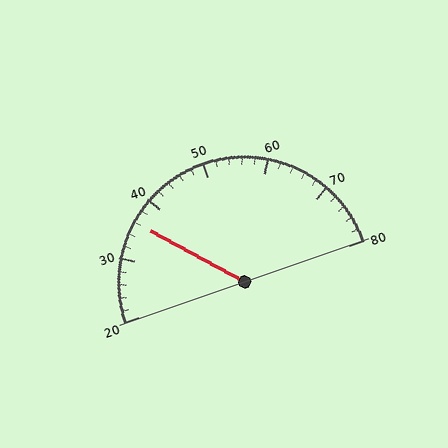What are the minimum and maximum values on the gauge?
The gauge ranges from 20 to 80.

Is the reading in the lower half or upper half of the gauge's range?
The reading is in the lower half of the range (20 to 80).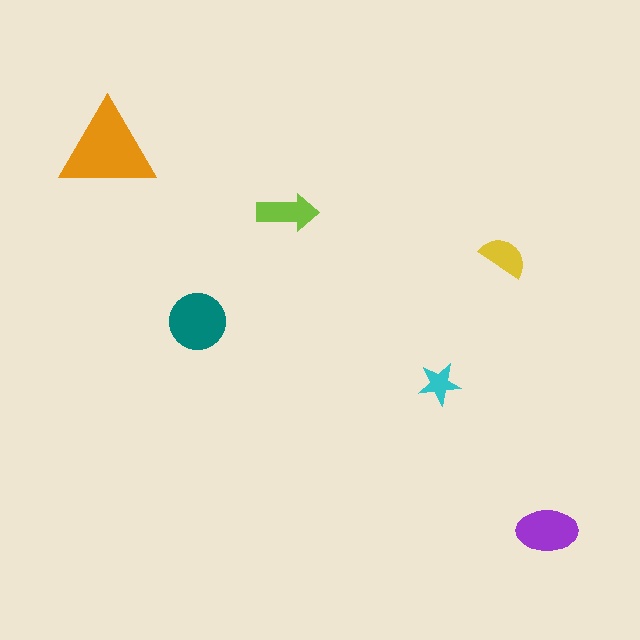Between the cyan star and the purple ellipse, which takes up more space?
The purple ellipse.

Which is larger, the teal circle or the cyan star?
The teal circle.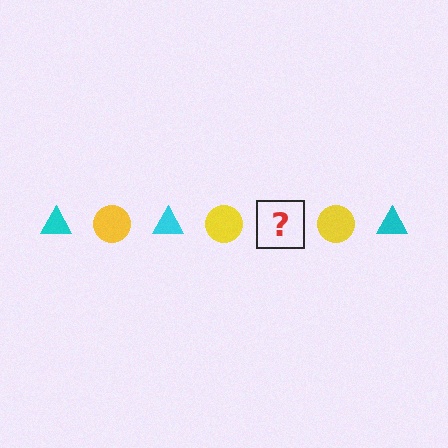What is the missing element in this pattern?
The missing element is a cyan triangle.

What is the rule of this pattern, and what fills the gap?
The rule is that the pattern alternates between cyan triangle and yellow circle. The gap should be filled with a cyan triangle.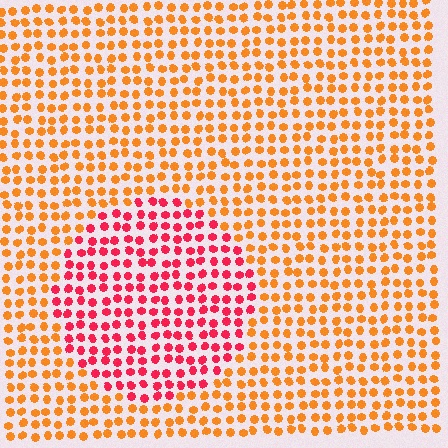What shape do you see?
I see a circle.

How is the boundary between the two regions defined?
The boundary is defined purely by a slight shift in hue (about 43 degrees). Spacing, size, and orientation are identical on both sides.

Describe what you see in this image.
The image is filled with small orange elements in a uniform arrangement. A circle-shaped region is visible where the elements are tinted to a slightly different hue, forming a subtle color boundary.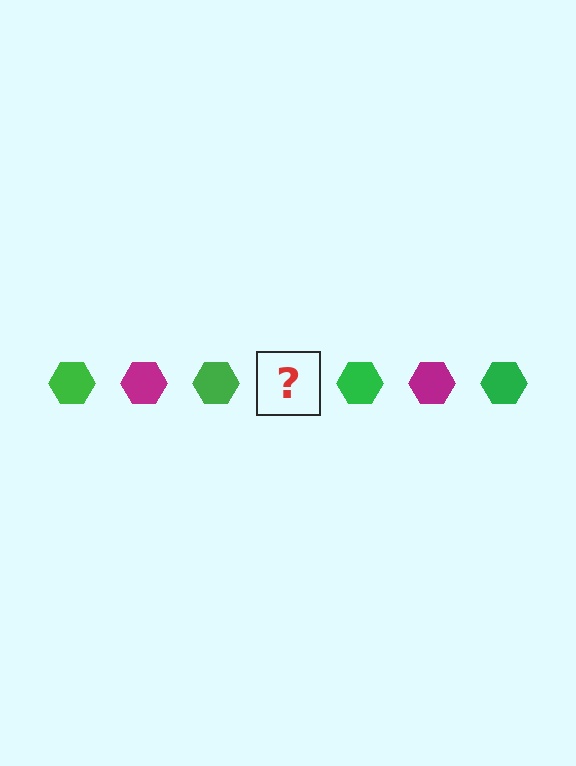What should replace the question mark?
The question mark should be replaced with a magenta hexagon.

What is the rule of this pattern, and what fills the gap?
The rule is that the pattern cycles through green, magenta hexagons. The gap should be filled with a magenta hexagon.